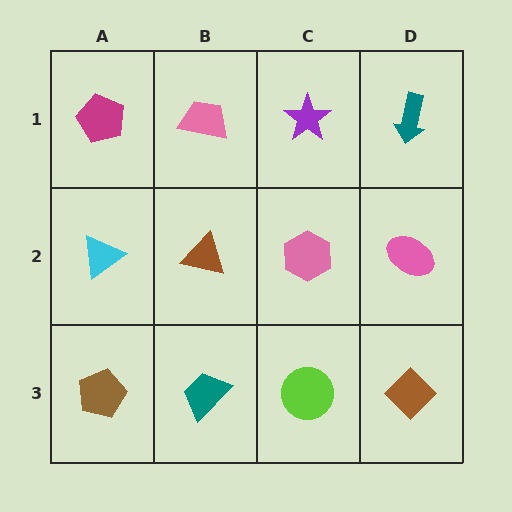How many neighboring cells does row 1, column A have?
2.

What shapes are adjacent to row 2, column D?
A teal arrow (row 1, column D), a brown diamond (row 3, column D), a pink hexagon (row 2, column C).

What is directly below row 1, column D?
A pink ellipse.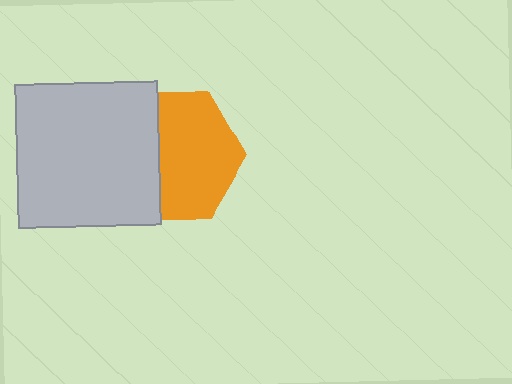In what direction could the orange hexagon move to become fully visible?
The orange hexagon could move right. That would shift it out from behind the light gray square entirely.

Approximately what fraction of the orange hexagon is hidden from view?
Roughly 39% of the orange hexagon is hidden behind the light gray square.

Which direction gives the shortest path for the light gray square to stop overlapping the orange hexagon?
Moving left gives the shortest separation.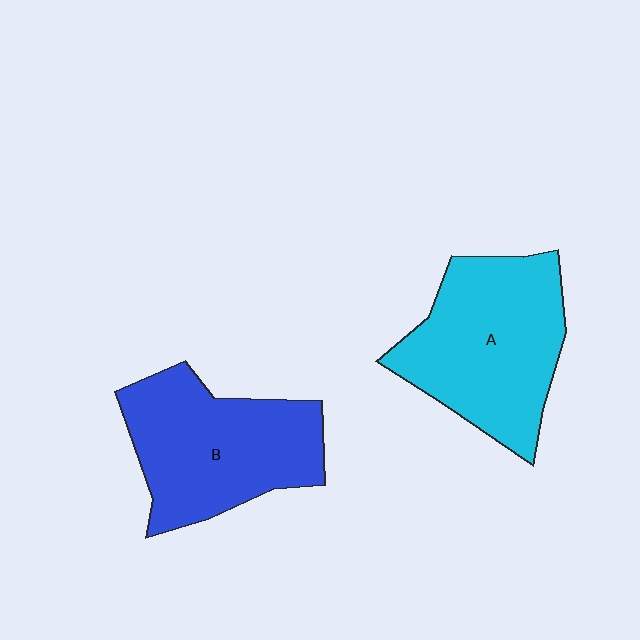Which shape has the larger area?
Shape A (cyan).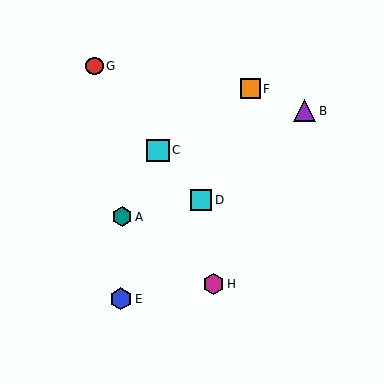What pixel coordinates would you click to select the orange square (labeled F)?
Click at (251, 89) to select the orange square F.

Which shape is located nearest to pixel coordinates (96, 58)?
The red circle (labeled G) at (94, 66) is nearest to that location.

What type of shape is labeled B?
Shape B is a purple triangle.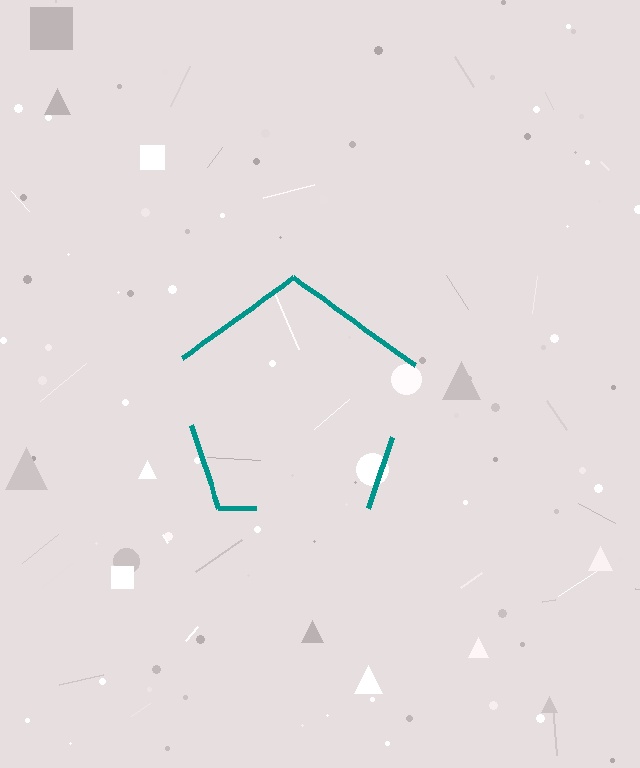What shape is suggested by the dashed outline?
The dashed outline suggests a pentagon.